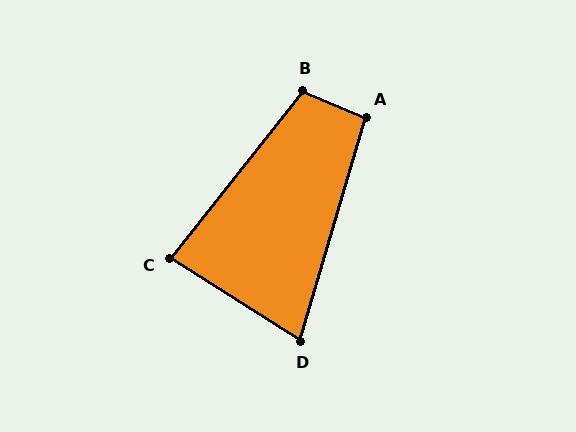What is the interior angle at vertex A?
Approximately 96 degrees (obtuse).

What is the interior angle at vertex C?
Approximately 84 degrees (acute).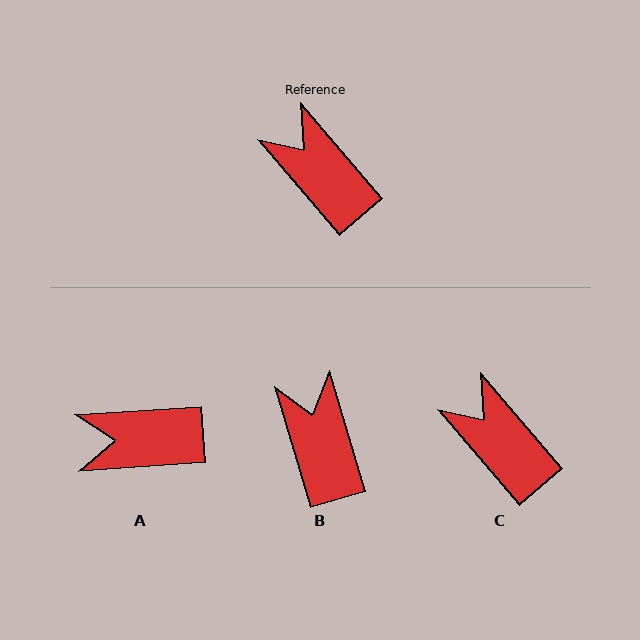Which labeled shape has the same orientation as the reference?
C.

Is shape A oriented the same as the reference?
No, it is off by about 53 degrees.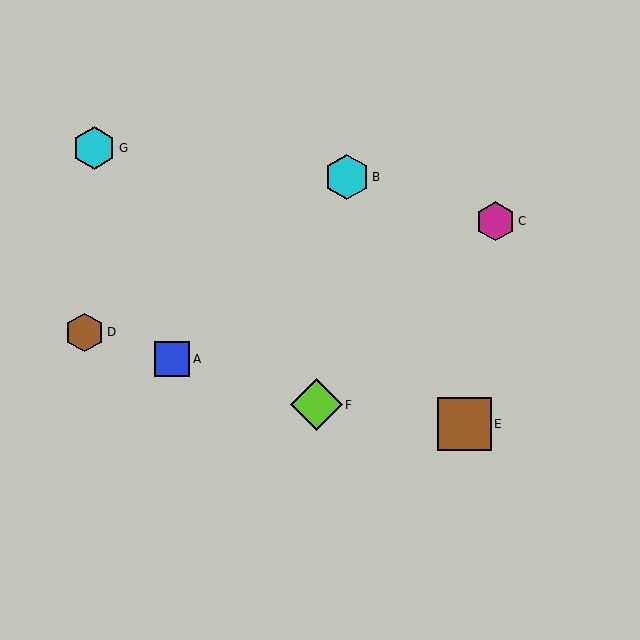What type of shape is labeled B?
Shape B is a cyan hexagon.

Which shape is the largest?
The brown square (labeled E) is the largest.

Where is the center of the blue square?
The center of the blue square is at (172, 359).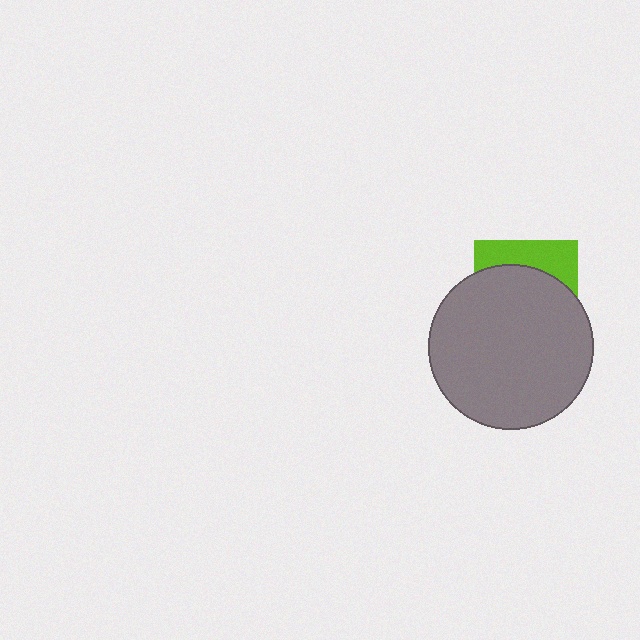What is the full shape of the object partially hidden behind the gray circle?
The partially hidden object is a lime square.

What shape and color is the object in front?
The object in front is a gray circle.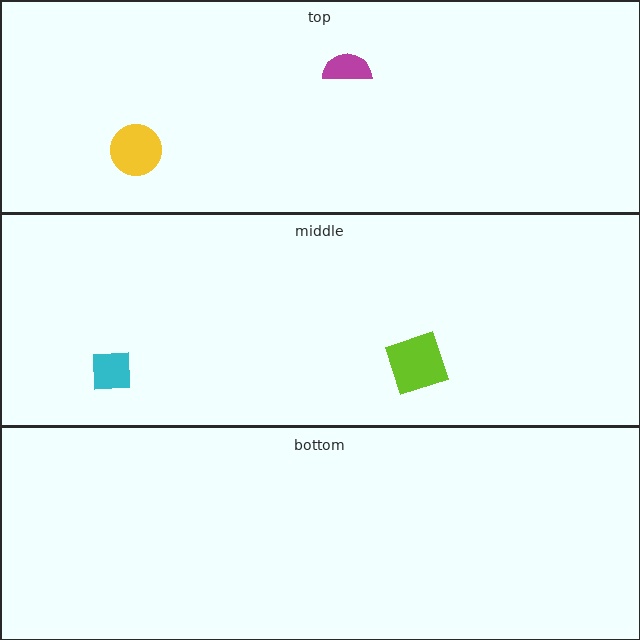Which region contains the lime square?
The middle region.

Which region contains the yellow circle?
The top region.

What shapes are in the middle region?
The lime square, the cyan square.